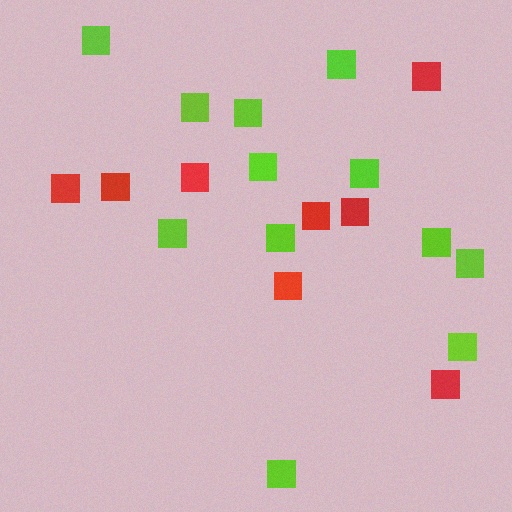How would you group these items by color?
There are 2 groups: one group of red squares (8) and one group of lime squares (12).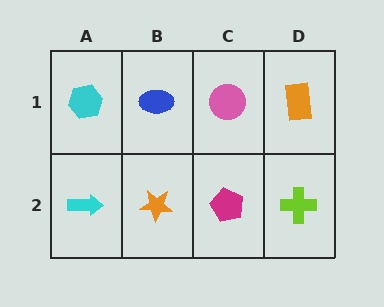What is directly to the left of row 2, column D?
A magenta pentagon.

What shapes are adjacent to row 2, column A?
A cyan hexagon (row 1, column A), an orange star (row 2, column B).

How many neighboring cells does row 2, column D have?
2.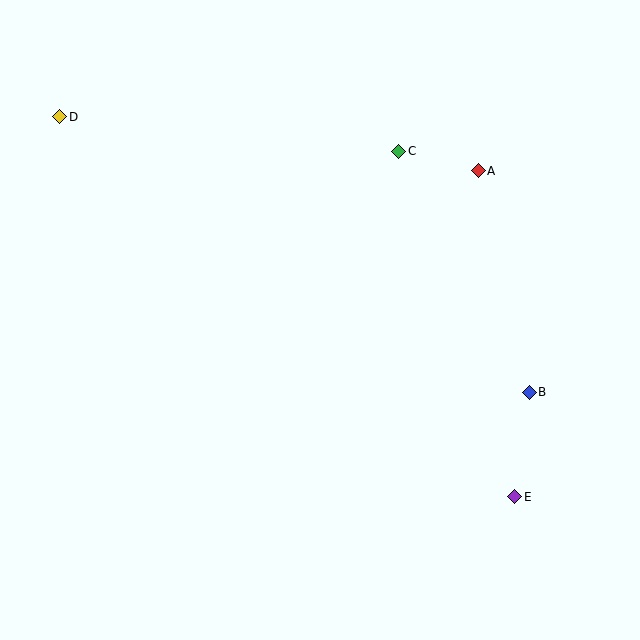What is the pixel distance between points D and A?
The distance between D and A is 422 pixels.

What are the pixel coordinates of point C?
Point C is at (399, 151).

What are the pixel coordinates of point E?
Point E is at (515, 497).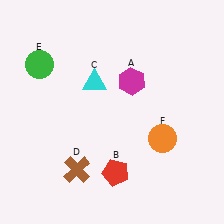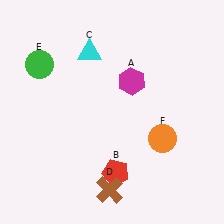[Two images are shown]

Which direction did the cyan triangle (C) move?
The cyan triangle (C) moved up.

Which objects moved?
The objects that moved are: the cyan triangle (C), the brown cross (D).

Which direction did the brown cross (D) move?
The brown cross (D) moved right.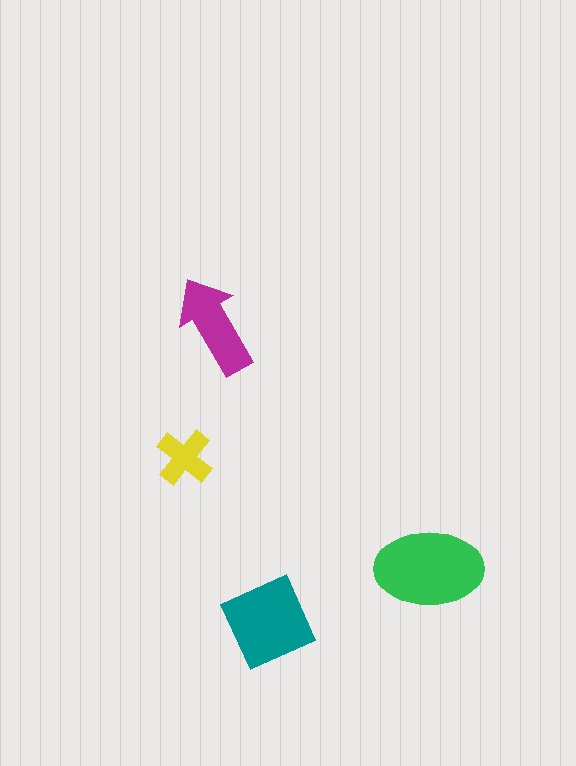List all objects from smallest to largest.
The yellow cross, the magenta arrow, the teal diamond, the green ellipse.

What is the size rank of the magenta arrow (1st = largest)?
3rd.